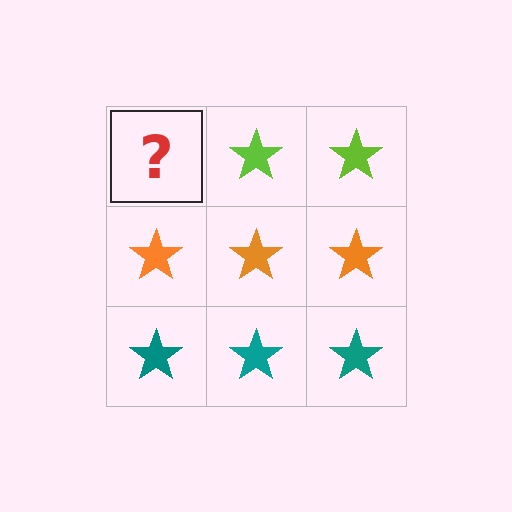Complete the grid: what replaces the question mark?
The question mark should be replaced with a lime star.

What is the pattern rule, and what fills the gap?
The rule is that each row has a consistent color. The gap should be filled with a lime star.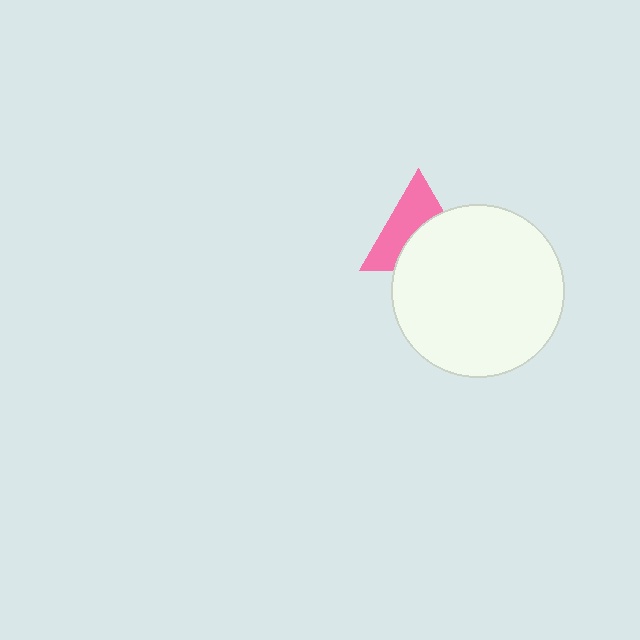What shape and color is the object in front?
The object in front is a white circle.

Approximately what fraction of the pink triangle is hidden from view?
Roughly 49% of the pink triangle is hidden behind the white circle.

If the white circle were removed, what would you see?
You would see the complete pink triangle.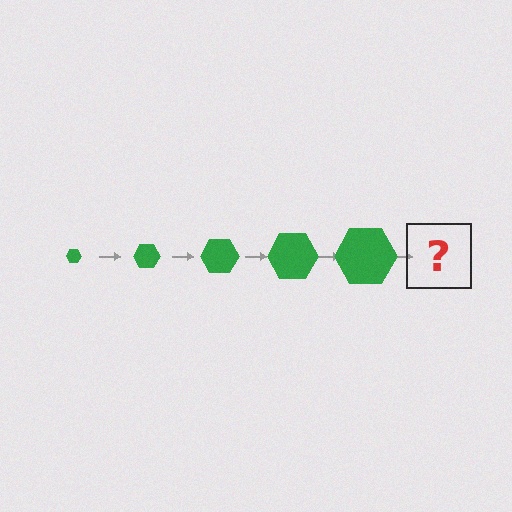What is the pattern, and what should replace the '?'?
The pattern is that the hexagon gets progressively larger each step. The '?' should be a green hexagon, larger than the previous one.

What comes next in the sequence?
The next element should be a green hexagon, larger than the previous one.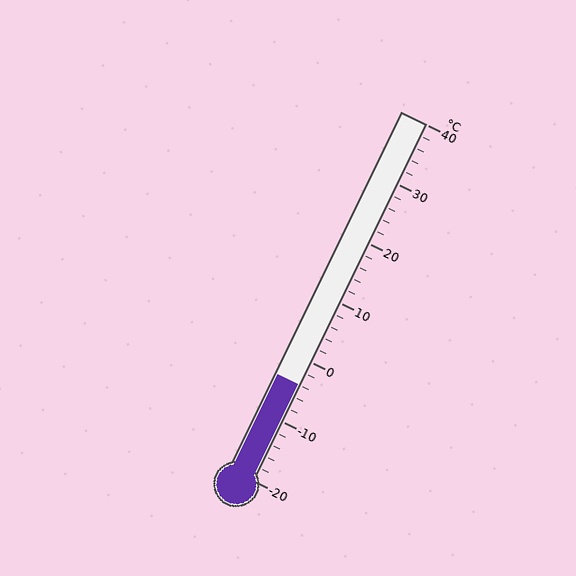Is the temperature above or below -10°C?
The temperature is above -10°C.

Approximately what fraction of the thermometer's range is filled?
The thermometer is filled to approximately 25% of its range.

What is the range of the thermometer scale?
The thermometer scale ranges from -20°C to 40°C.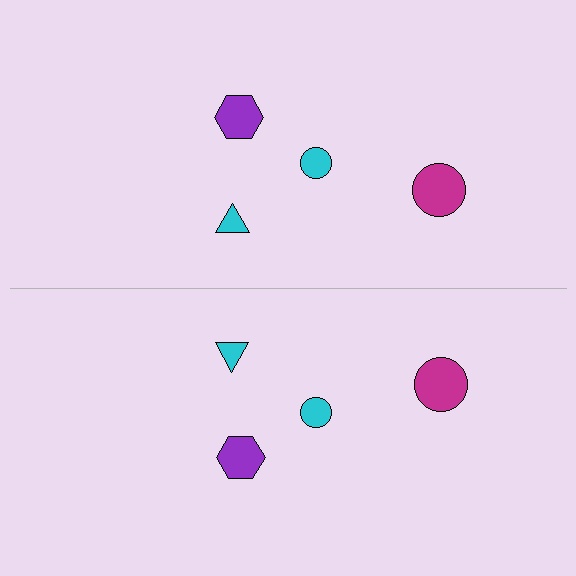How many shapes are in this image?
There are 8 shapes in this image.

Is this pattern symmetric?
Yes, this pattern has bilateral (reflection) symmetry.